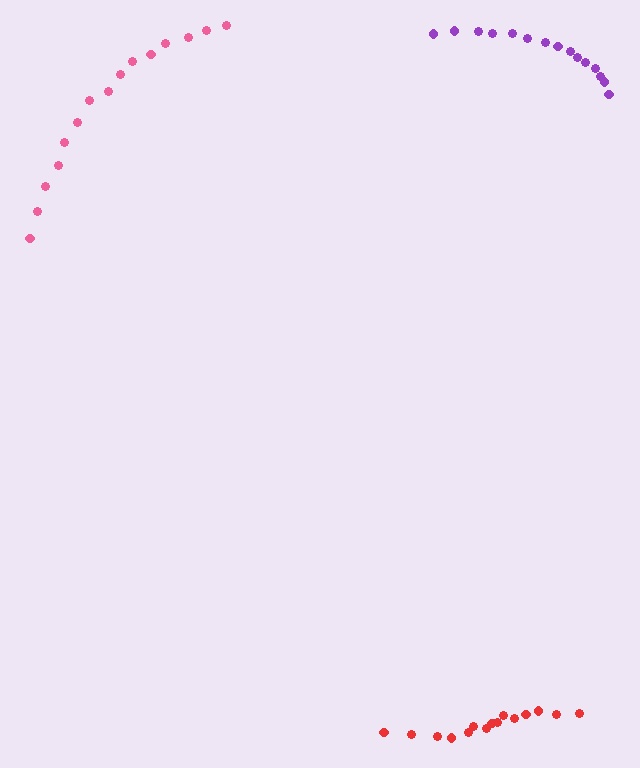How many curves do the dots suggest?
There are 3 distinct paths.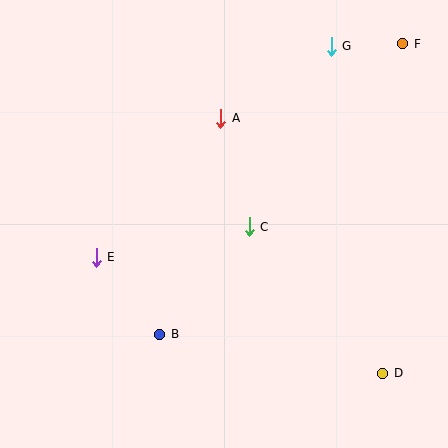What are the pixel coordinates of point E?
Point E is at (96, 257).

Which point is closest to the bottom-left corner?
Point B is closest to the bottom-left corner.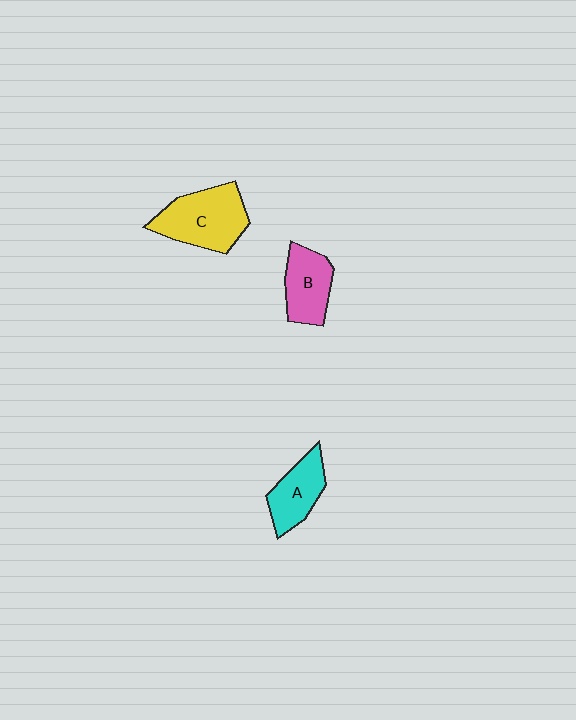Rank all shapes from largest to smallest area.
From largest to smallest: C (yellow), B (pink), A (cyan).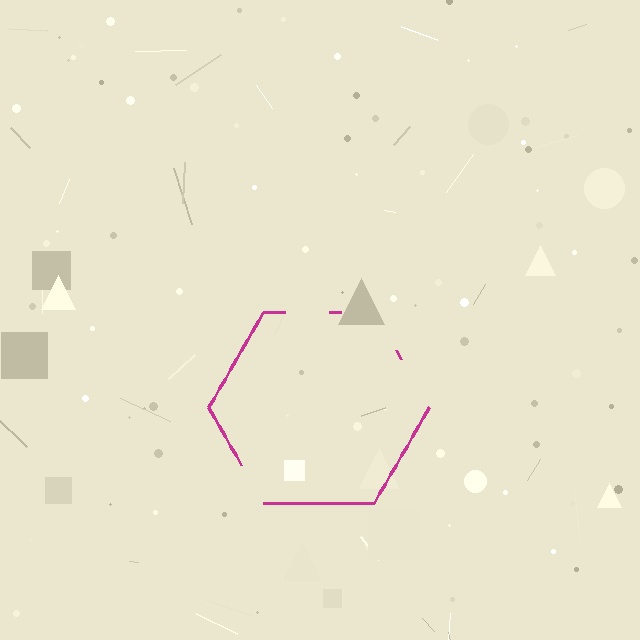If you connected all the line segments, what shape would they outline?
They would outline a hexagon.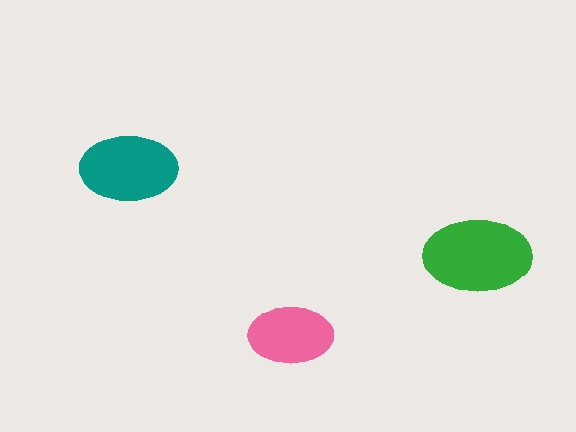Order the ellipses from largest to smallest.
the green one, the teal one, the pink one.